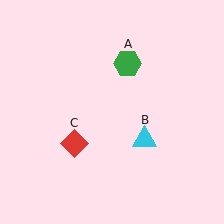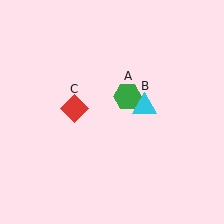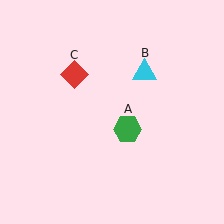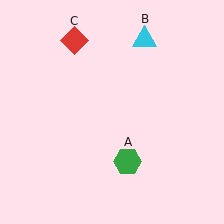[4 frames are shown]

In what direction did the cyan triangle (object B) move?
The cyan triangle (object B) moved up.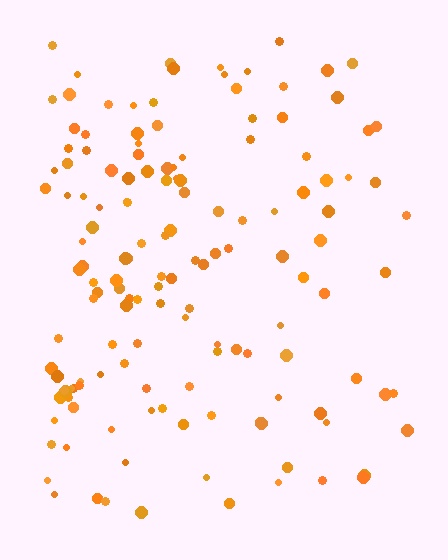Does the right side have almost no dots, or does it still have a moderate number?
Still a moderate number, just noticeably fewer than the left.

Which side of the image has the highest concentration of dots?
The left.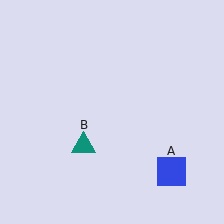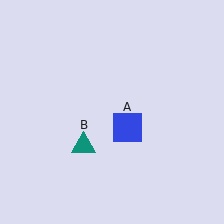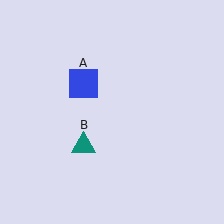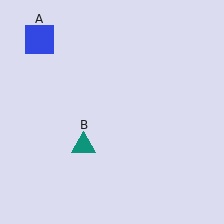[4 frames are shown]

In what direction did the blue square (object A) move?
The blue square (object A) moved up and to the left.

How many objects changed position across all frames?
1 object changed position: blue square (object A).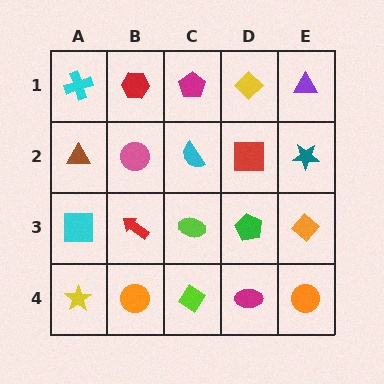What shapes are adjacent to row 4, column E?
An orange diamond (row 3, column E), a magenta ellipse (row 4, column D).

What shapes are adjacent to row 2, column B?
A red hexagon (row 1, column B), a red arrow (row 3, column B), a brown triangle (row 2, column A), a cyan semicircle (row 2, column C).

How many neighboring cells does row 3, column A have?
3.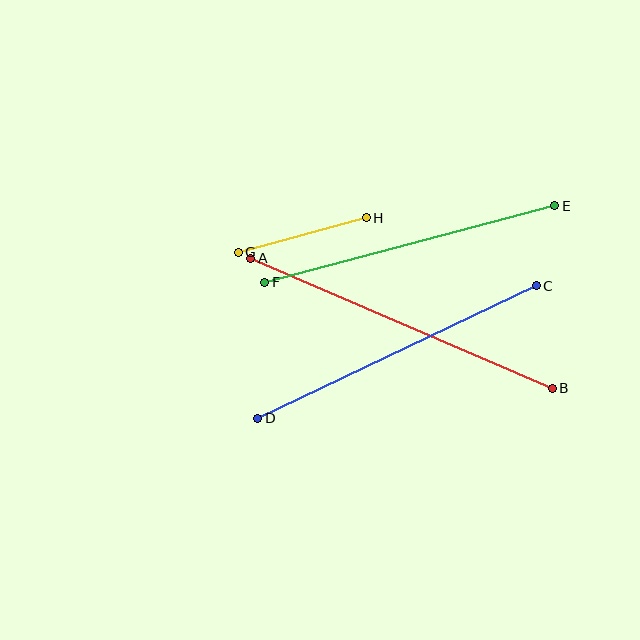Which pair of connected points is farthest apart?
Points A and B are farthest apart.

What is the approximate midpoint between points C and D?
The midpoint is at approximately (397, 352) pixels.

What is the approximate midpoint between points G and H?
The midpoint is at approximately (302, 235) pixels.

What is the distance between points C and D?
The distance is approximately 308 pixels.